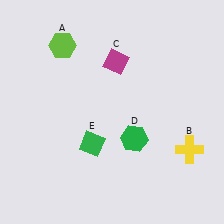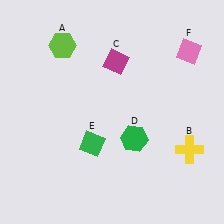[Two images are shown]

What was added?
A pink diamond (F) was added in Image 2.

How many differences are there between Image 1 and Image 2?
There is 1 difference between the two images.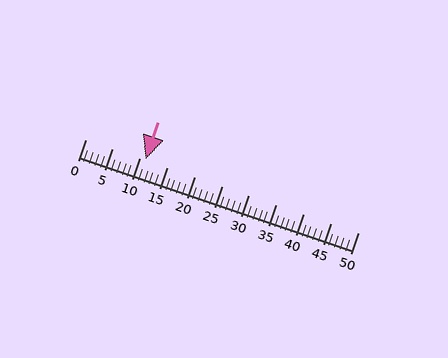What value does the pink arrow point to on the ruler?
The pink arrow points to approximately 11.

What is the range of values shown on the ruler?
The ruler shows values from 0 to 50.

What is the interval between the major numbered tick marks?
The major tick marks are spaced 5 units apart.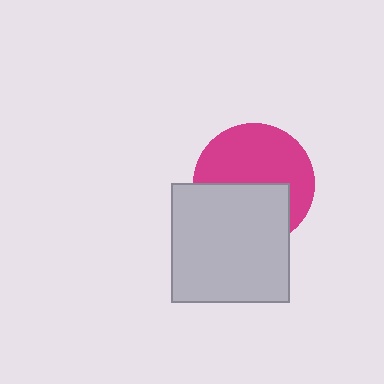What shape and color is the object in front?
The object in front is a light gray square.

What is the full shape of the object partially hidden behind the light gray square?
The partially hidden object is a magenta circle.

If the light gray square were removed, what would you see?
You would see the complete magenta circle.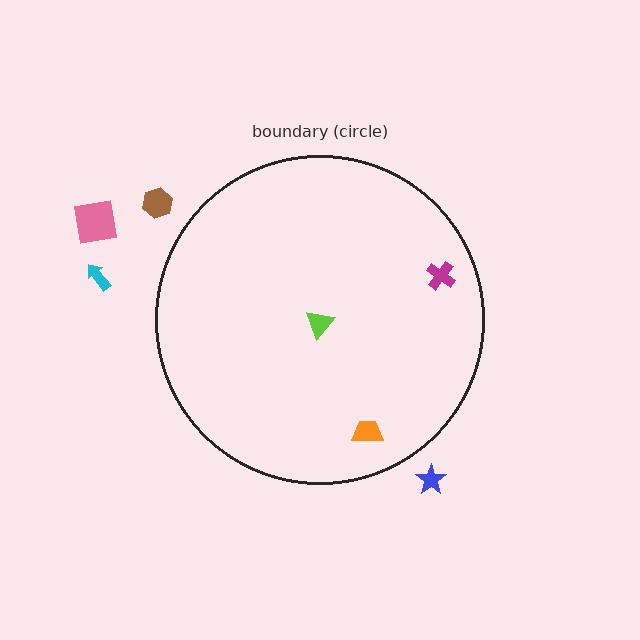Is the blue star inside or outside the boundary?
Outside.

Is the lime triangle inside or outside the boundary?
Inside.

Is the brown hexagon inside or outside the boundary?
Outside.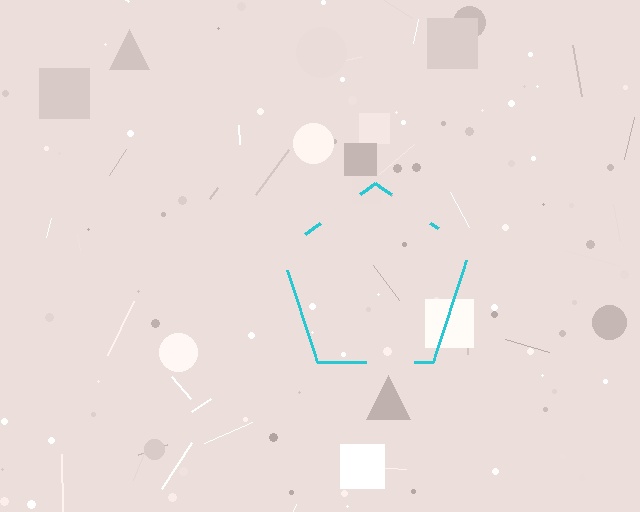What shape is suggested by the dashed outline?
The dashed outline suggests a pentagon.